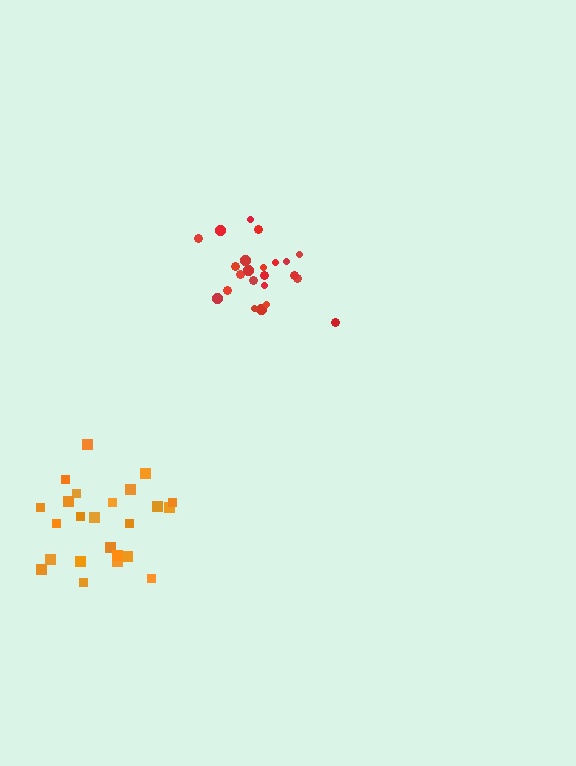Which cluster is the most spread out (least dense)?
Orange.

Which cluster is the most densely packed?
Red.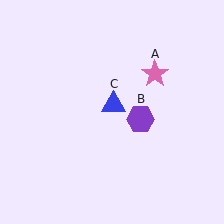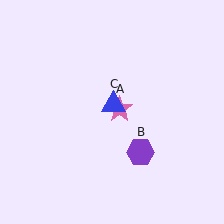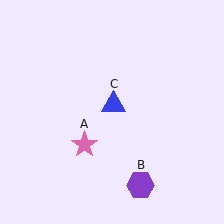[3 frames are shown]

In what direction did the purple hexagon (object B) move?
The purple hexagon (object B) moved down.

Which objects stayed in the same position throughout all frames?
Blue triangle (object C) remained stationary.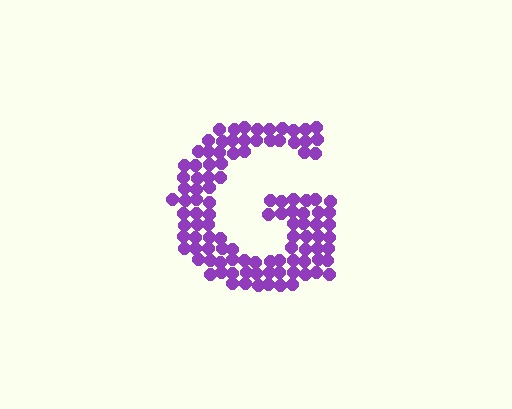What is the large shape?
The large shape is the letter G.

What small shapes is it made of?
It is made of small circles.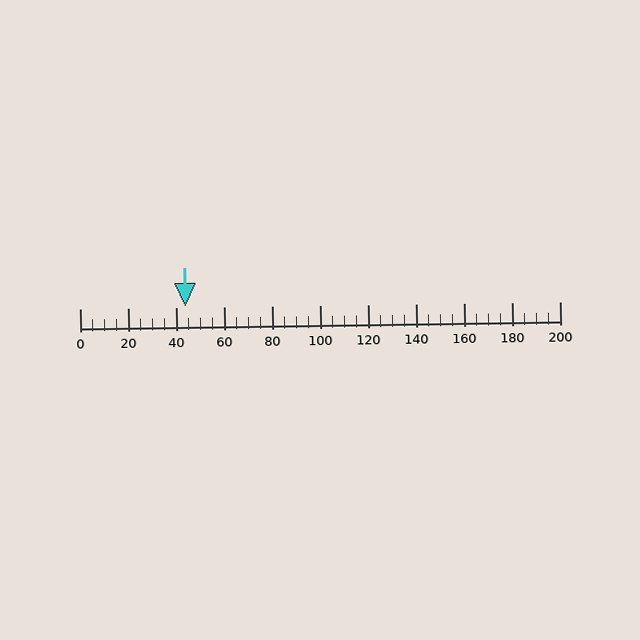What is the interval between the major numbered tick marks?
The major tick marks are spaced 20 units apart.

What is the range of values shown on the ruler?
The ruler shows values from 0 to 200.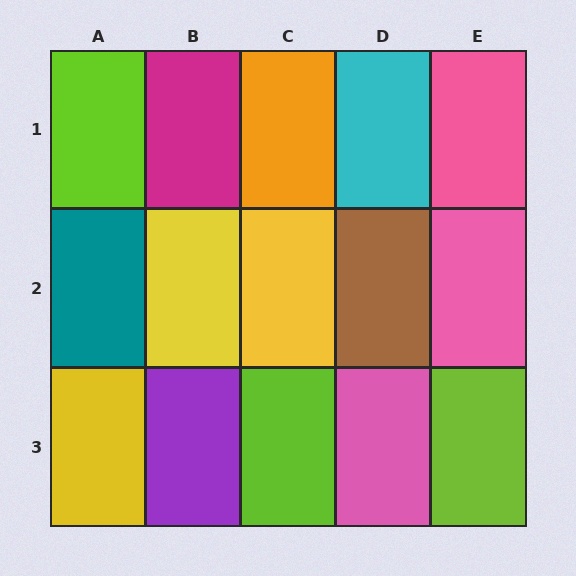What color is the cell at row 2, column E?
Pink.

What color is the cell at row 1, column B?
Magenta.